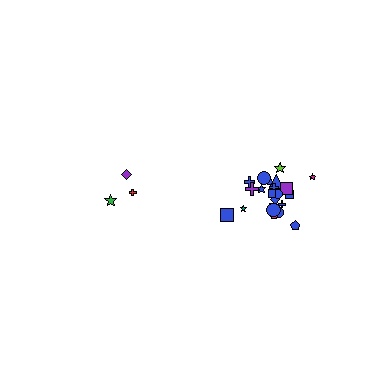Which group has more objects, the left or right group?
The right group.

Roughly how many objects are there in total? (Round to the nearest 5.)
Roughly 25 objects in total.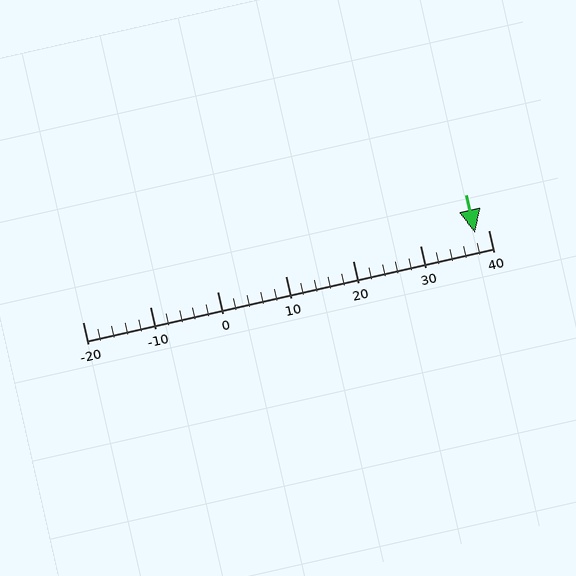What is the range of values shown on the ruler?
The ruler shows values from -20 to 40.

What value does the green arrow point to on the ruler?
The green arrow points to approximately 38.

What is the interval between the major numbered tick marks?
The major tick marks are spaced 10 units apart.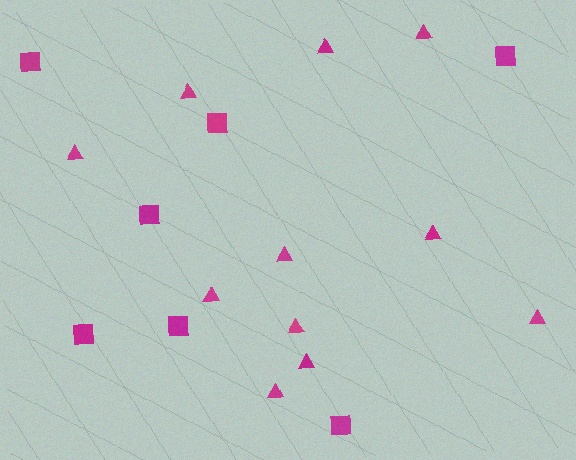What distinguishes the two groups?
There are 2 groups: one group of squares (7) and one group of triangles (11).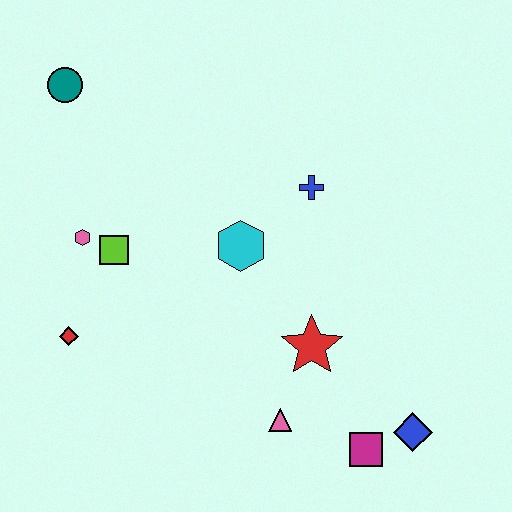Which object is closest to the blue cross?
The cyan hexagon is closest to the blue cross.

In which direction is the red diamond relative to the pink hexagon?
The red diamond is below the pink hexagon.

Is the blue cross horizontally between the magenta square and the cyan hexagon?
Yes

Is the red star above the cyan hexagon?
No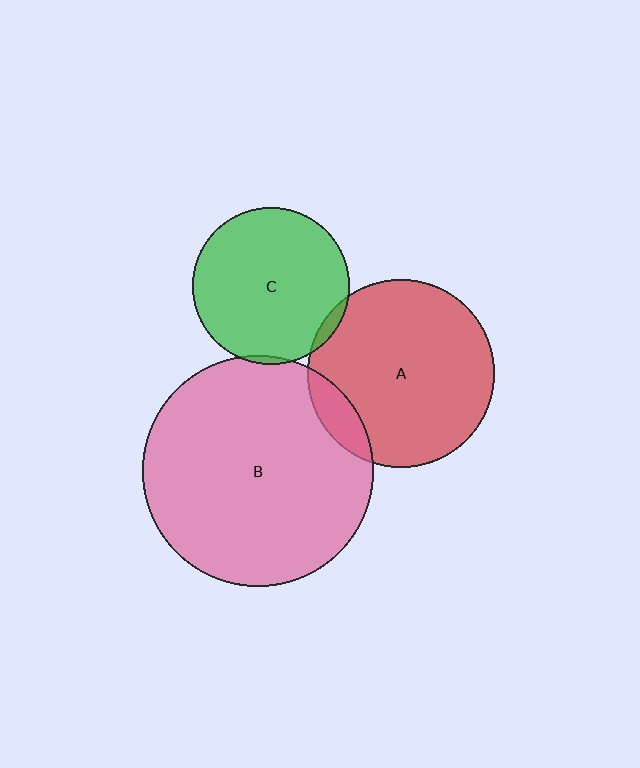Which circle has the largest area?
Circle B (pink).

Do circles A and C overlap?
Yes.